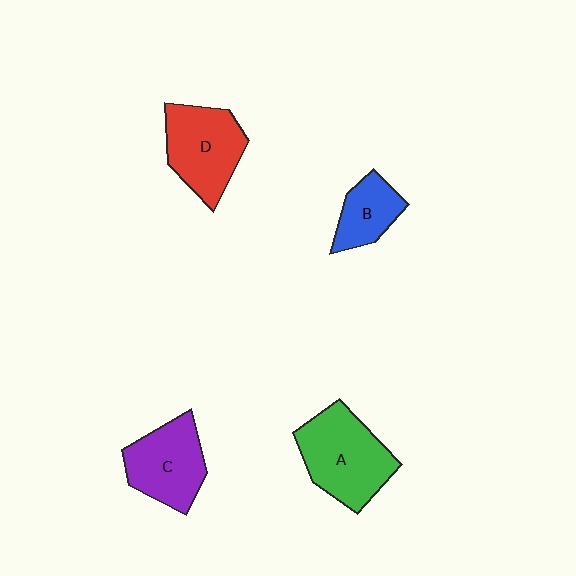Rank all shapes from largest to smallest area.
From largest to smallest: A (green), D (red), C (purple), B (blue).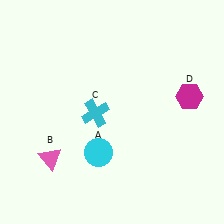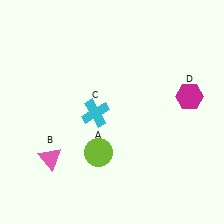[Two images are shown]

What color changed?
The circle (A) changed from cyan in Image 1 to lime in Image 2.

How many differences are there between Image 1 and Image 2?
There is 1 difference between the two images.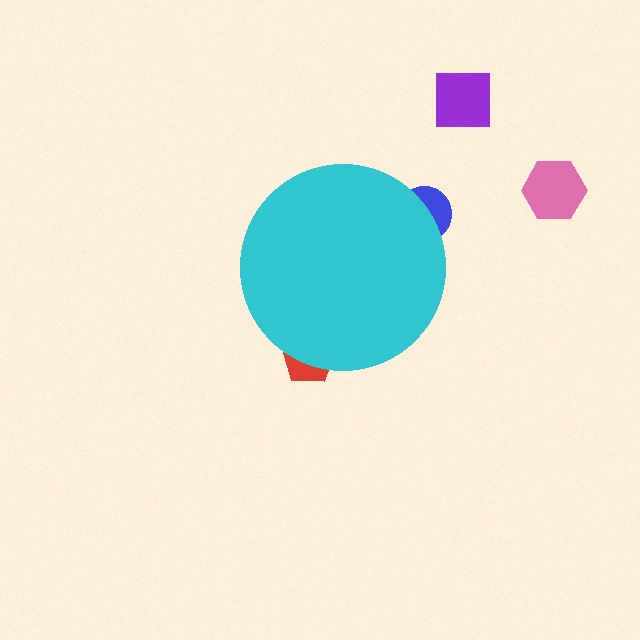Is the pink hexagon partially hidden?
No, the pink hexagon is fully visible.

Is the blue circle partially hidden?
Yes, the blue circle is partially hidden behind the cyan circle.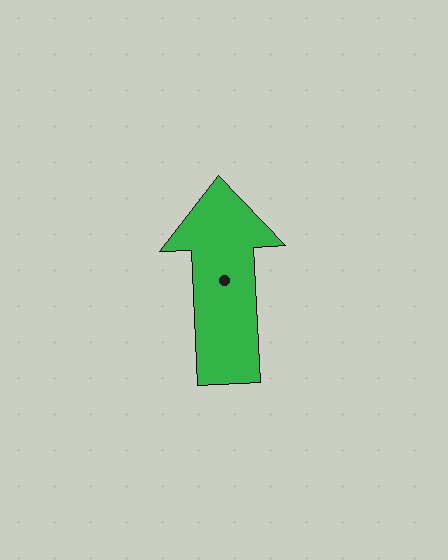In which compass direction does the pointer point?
North.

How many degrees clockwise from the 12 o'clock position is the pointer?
Approximately 357 degrees.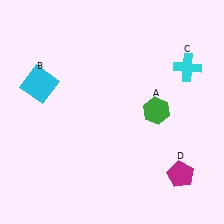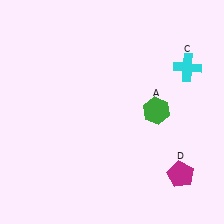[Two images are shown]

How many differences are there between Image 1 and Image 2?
There is 1 difference between the two images.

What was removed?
The cyan square (B) was removed in Image 2.